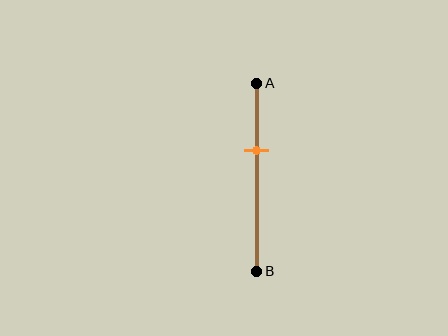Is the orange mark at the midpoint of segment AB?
No, the mark is at about 35% from A, not at the 50% midpoint.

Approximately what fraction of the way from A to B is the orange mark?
The orange mark is approximately 35% of the way from A to B.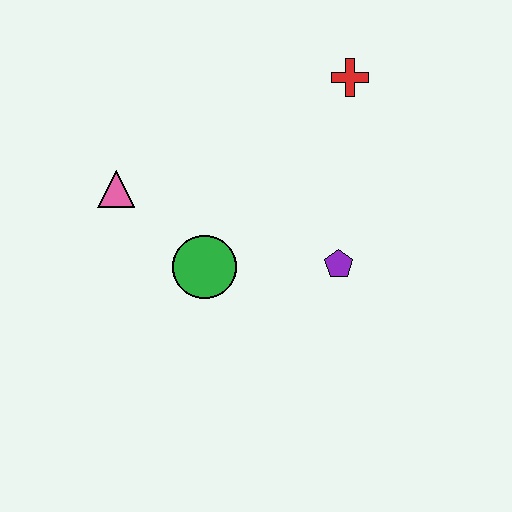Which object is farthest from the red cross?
The pink triangle is farthest from the red cross.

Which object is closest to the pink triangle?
The green circle is closest to the pink triangle.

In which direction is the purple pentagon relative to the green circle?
The purple pentagon is to the right of the green circle.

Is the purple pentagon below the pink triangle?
Yes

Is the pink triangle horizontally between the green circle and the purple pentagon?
No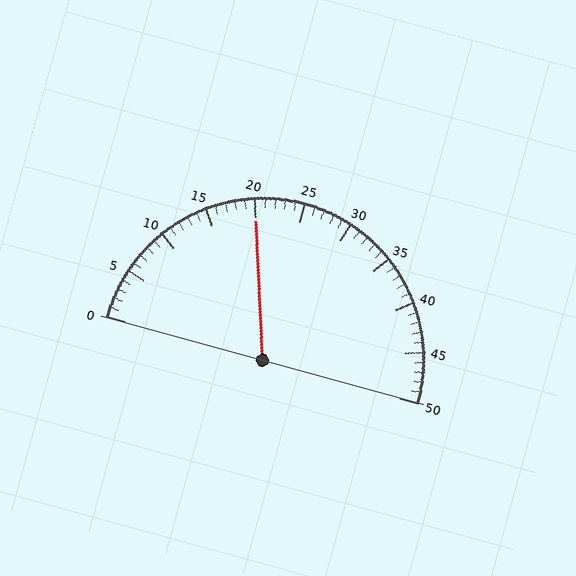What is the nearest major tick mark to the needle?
The nearest major tick mark is 20.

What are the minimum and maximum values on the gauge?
The gauge ranges from 0 to 50.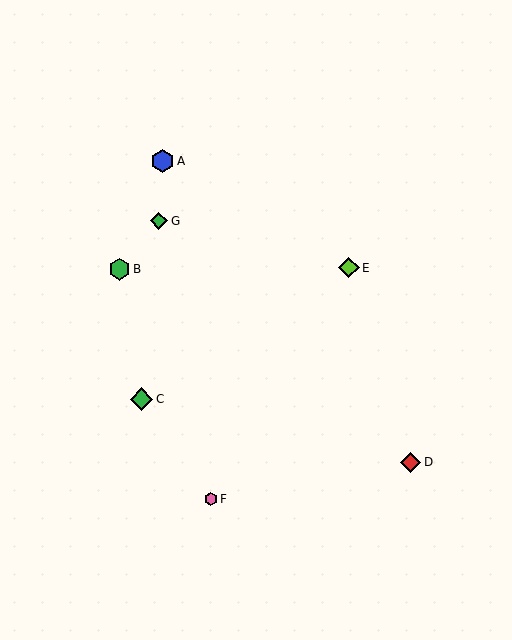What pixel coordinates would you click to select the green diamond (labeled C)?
Click at (142, 399) to select the green diamond C.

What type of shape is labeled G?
Shape G is a green diamond.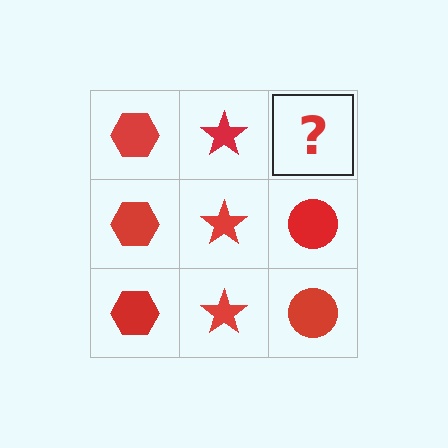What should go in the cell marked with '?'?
The missing cell should contain a red circle.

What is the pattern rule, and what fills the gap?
The rule is that each column has a consistent shape. The gap should be filled with a red circle.